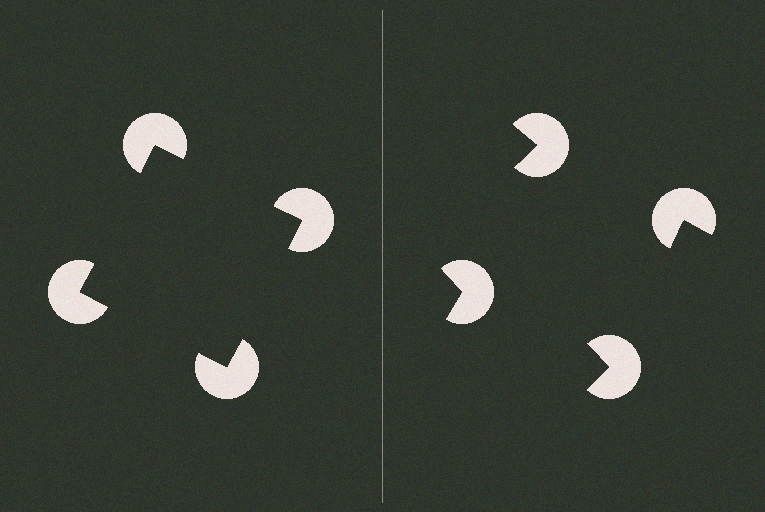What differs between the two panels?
The pac-man discs are positioned identically on both sides; only the wedge orientations differ. On the left they align to a square; on the right they are misaligned.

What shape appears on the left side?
An illusory square.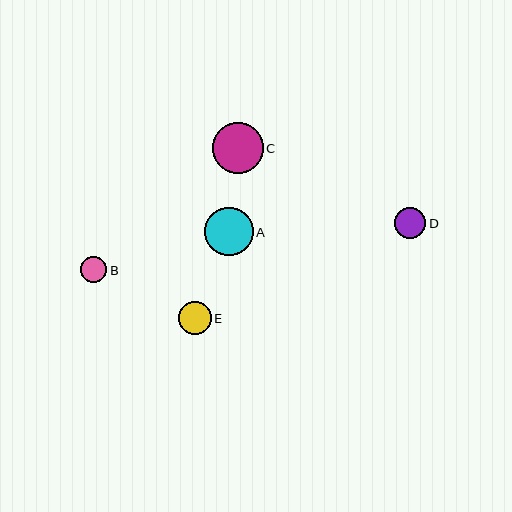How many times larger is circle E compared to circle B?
Circle E is approximately 1.2 times the size of circle B.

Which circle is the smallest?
Circle B is the smallest with a size of approximately 26 pixels.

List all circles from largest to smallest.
From largest to smallest: C, A, E, D, B.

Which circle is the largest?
Circle C is the largest with a size of approximately 51 pixels.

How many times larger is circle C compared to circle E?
Circle C is approximately 1.6 times the size of circle E.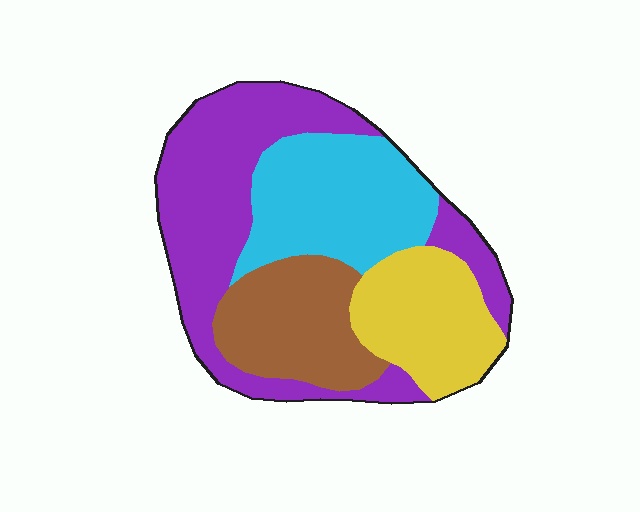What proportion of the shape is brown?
Brown covers roughly 20% of the shape.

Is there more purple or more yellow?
Purple.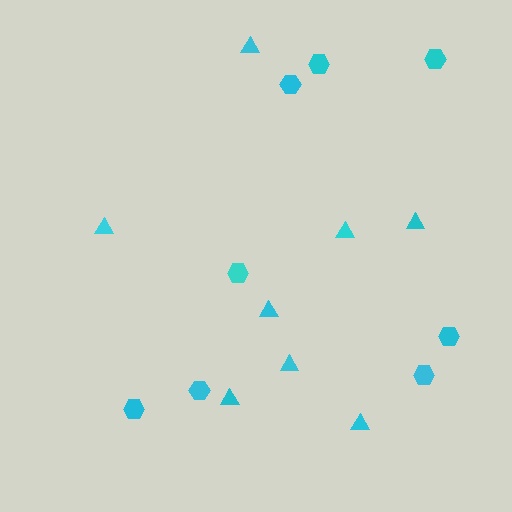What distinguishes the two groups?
There are 2 groups: one group of hexagons (8) and one group of triangles (8).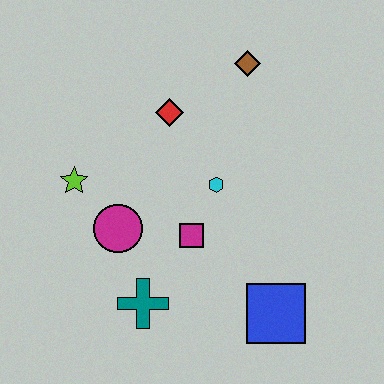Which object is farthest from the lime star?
The blue square is farthest from the lime star.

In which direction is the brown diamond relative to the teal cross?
The brown diamond is above the teal cross.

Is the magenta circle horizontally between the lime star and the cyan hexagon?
Yes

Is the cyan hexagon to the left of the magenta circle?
No